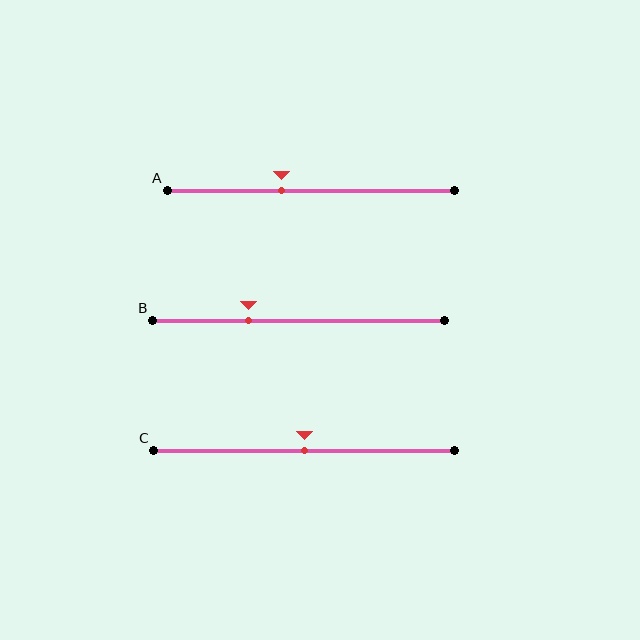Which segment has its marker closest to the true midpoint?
Segment C has its marker closest to the true midpoint.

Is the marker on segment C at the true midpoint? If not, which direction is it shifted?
Yes, the marker on segment C is at the true midpoint.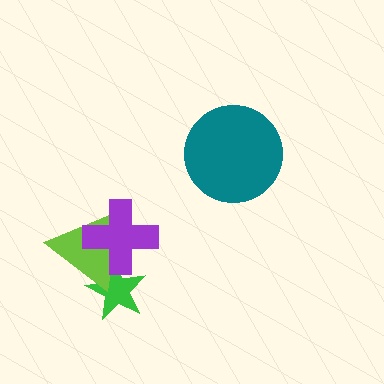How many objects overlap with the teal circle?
0 objects overlap with the teal circle.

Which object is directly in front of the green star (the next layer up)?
The lime triangle is directly in front of the green star.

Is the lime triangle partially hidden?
Yes, it is partially covered by another shape.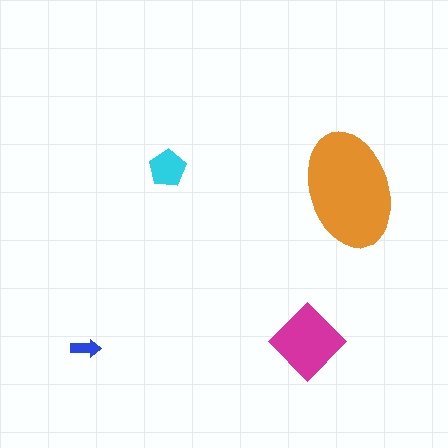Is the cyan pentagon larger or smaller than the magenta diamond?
Smaller.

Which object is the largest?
The orange ellipse.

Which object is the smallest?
The blue arrow.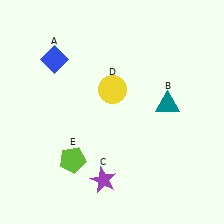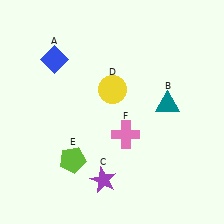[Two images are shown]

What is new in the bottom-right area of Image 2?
A pink cross (F) was added in the bottom-right area of Image 2.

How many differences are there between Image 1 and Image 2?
There is 1 difference between the two images.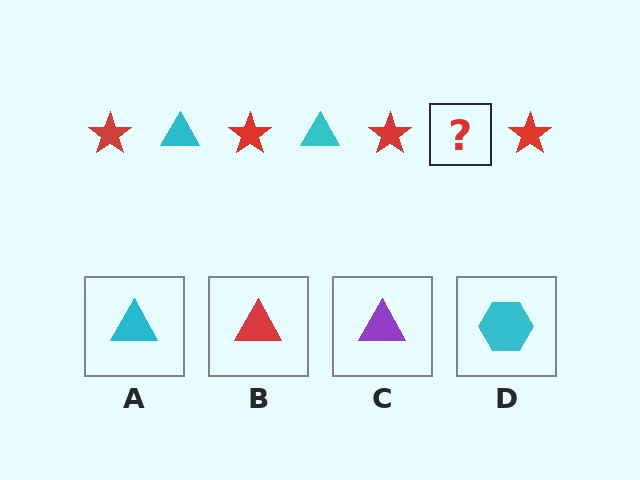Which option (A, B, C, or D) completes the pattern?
A.